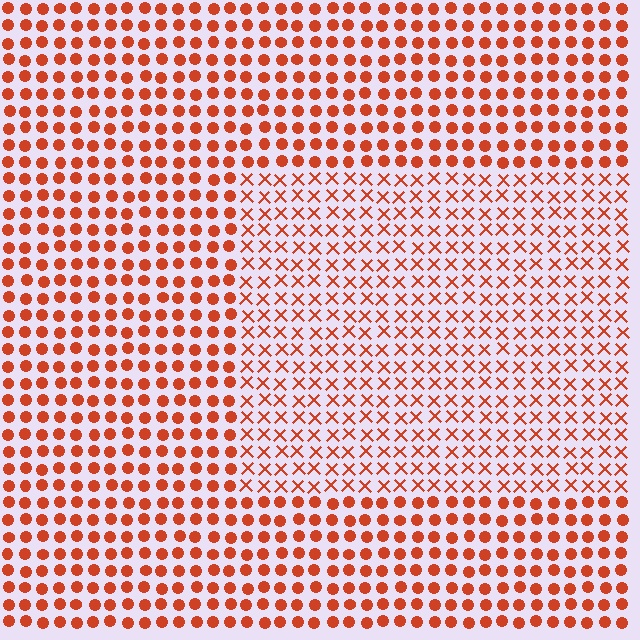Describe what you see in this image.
The image is filled with small red elements arranged in a uniform grid. A rectangle-shaped region contains X marks, while the surrounding area contains circles. The boundary is defined purely by the change in element shape.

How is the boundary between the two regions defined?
The boundary is defined by a change in element shape: X marks inside vs. circles outside. All elements share the same color and spacing.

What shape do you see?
I see a rectangle.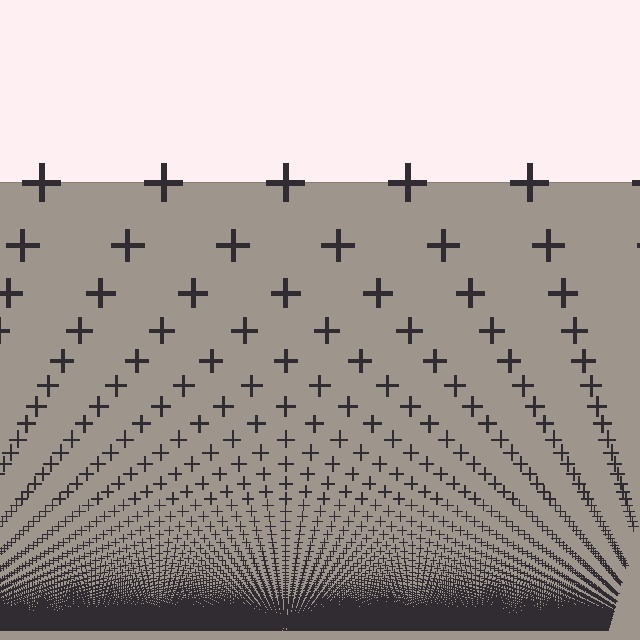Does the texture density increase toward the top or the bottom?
Density increases toward the bottom.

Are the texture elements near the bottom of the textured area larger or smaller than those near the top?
Smaller. The gradient is inverted — elements near the bottom are smaller and denser.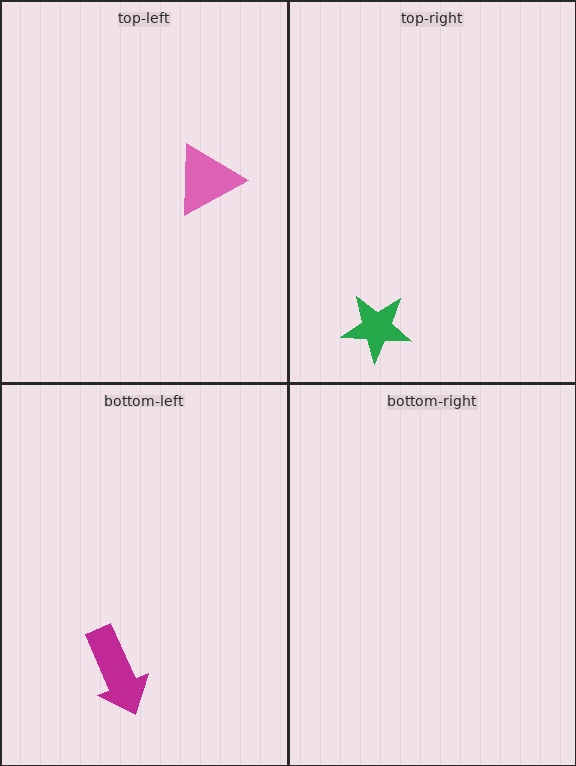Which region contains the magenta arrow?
The bottom-left region.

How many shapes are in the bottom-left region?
1.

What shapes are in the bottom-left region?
The magenta arrow.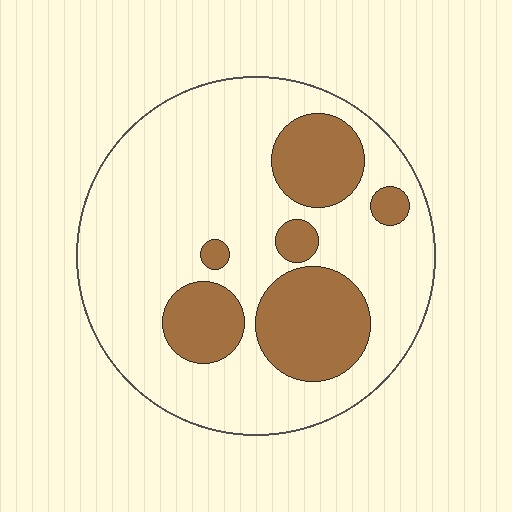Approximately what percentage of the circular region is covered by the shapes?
Approximately 25%.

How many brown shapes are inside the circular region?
6.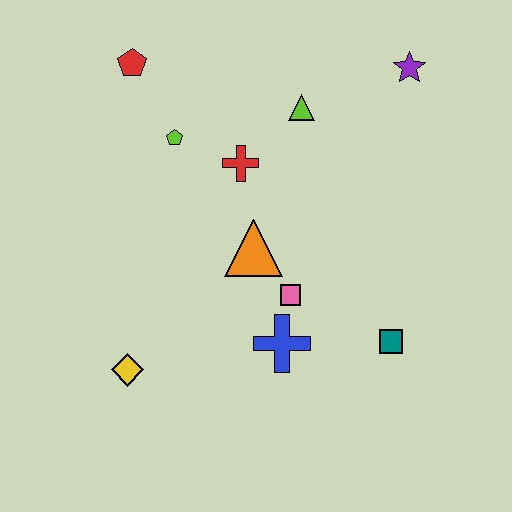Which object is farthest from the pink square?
The red pentagon is farthest from the pink square.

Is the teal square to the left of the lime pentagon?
No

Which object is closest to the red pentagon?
The lime pentagon is closest to the red pentagon.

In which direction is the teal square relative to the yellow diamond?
The teal square is to the right of the yellow diamond.